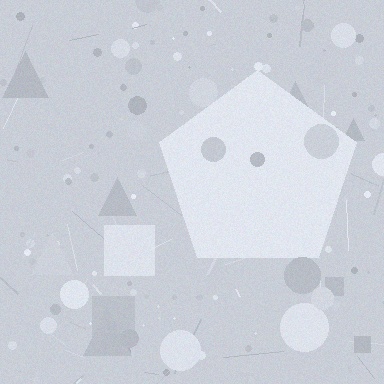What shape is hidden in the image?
A pentagon is hidden in the image.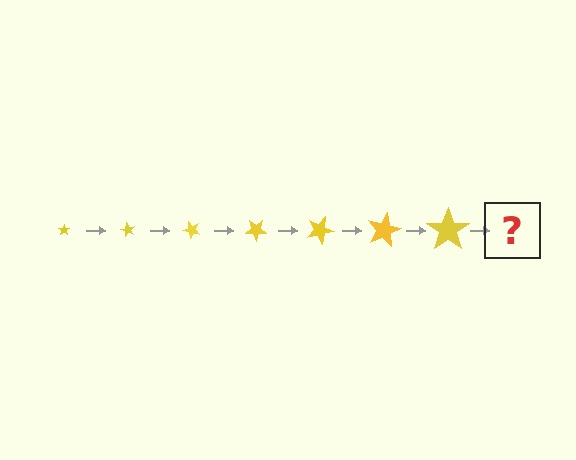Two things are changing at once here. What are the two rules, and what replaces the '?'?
The two rules are that the star grows larger each step and it rotates 60 degrees each step. The '?' should be a star, larger than the previous one and rotated 420 degrees from the start.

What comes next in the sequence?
The next element should be a star, larger than the previous one and rotated 420 degrees from the start.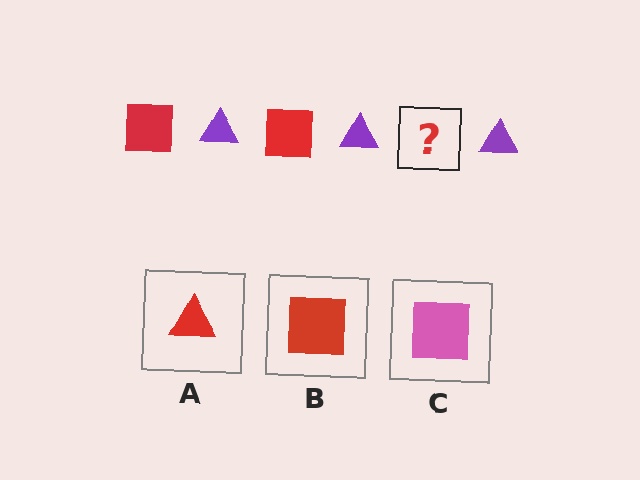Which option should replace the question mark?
Option B.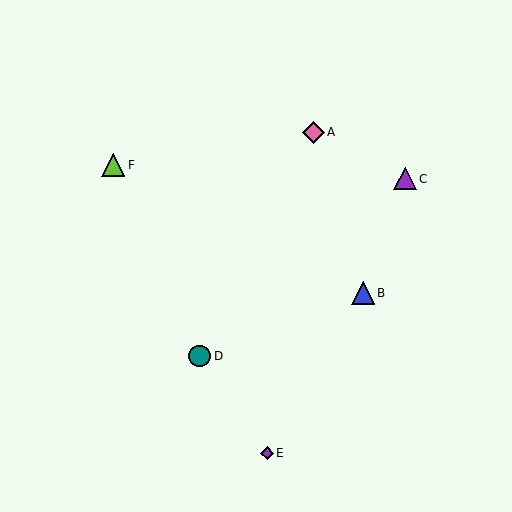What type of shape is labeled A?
Shape A is a pink diamond.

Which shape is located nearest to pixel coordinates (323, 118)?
The pink diamond (labeled A) at (313, 132) is nearest to that location.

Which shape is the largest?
The lime triangle (labeled F) is the largest.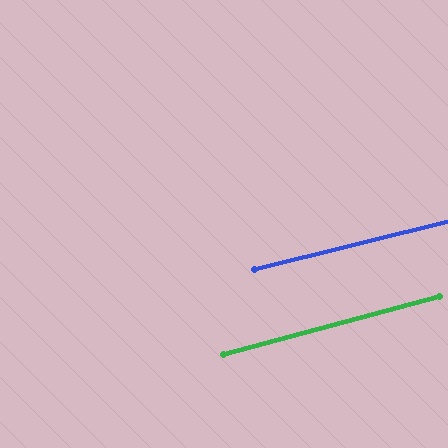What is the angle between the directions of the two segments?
Approximately 1 degree.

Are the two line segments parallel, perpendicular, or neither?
Parallel — their directions differ by only 1.1°.